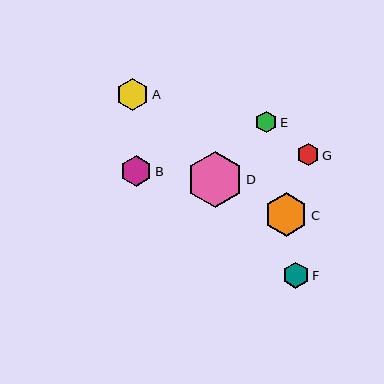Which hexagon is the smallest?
Hexagon E is the smallest with a size of approximately 21 pixels.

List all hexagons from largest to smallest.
From largest to smallest: D, C, A, B, F, G, E.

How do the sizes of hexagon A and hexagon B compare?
Hexagon A and hexagon B are approximately the same size.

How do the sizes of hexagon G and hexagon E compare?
Hexagon G and hexagon E are approximately the same size.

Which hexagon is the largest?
Hexagon D is the largest with a size of approximately 56 pixels.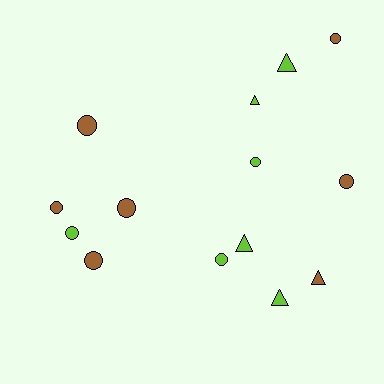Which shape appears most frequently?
Circle, with 9 objects.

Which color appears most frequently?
Lime, with 7 objects.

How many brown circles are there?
There are 6 brown circles.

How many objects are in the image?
There are 14 objects.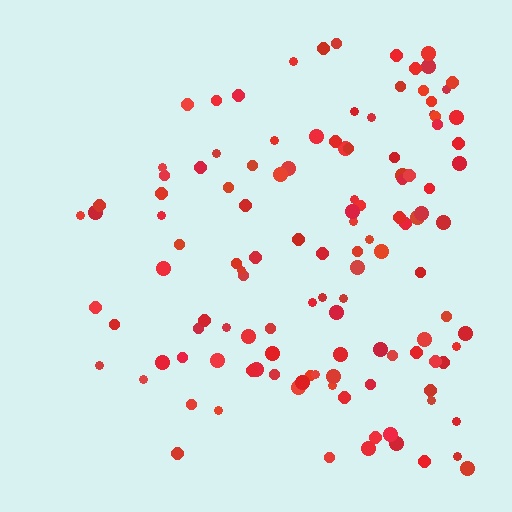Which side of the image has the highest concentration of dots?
The right.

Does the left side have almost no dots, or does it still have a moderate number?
Still a moderate number, just noticeably fewer than the right.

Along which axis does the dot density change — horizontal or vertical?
Horizontal.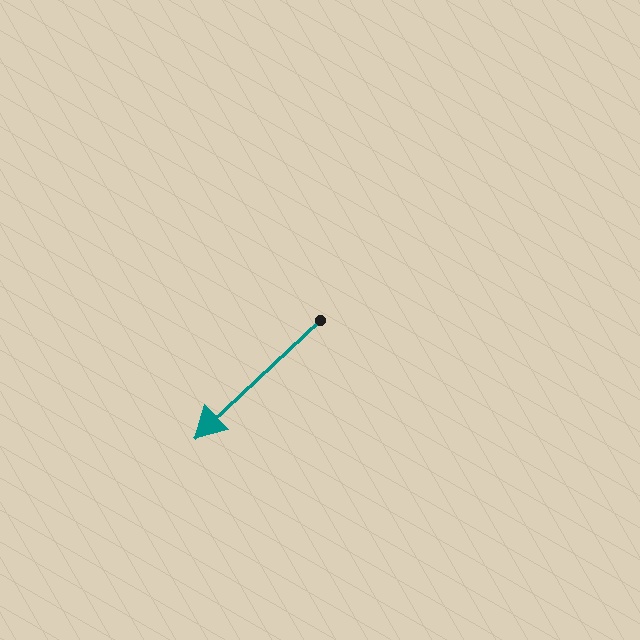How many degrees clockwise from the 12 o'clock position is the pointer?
Approximately 227 degrees.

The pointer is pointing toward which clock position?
Roughly 8 o'clock.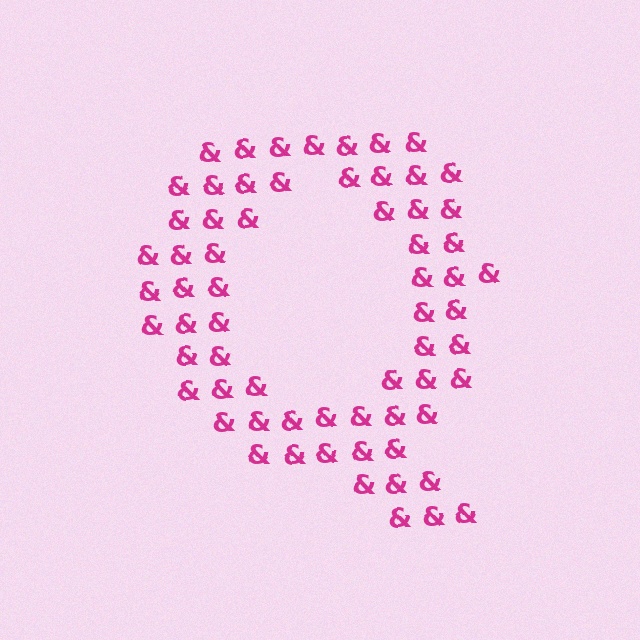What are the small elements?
The small elements are ampersands.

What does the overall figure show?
The overall figure shows the letter Q.